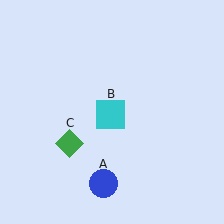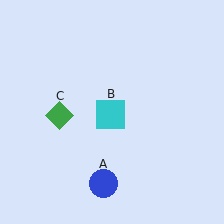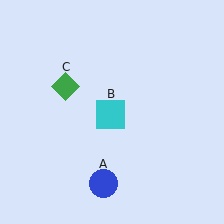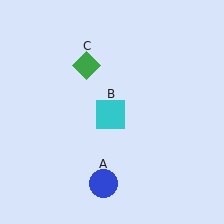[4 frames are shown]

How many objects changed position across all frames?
1 object changed position: green diamond (object C).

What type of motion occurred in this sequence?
The green diamond (object C) rotated clockwise around the center of the scene.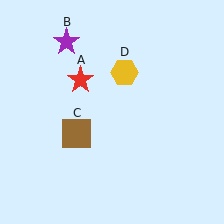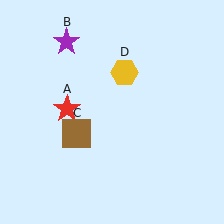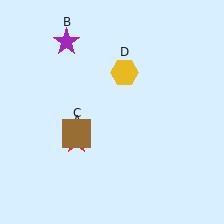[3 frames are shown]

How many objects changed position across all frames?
1 object changed position: red star (object A).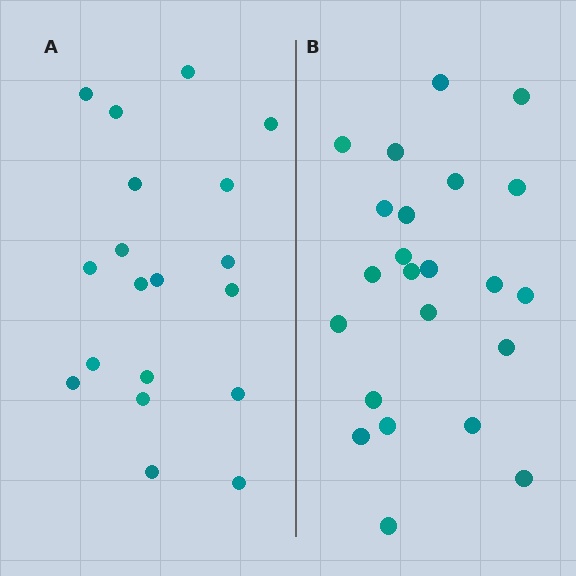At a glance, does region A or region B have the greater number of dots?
Region B (the right region) has more dots.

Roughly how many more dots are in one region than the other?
Region B has about 4 more dots than region A.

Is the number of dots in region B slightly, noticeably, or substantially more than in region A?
Region B has only slightly more — the two regions are fairly close. The ratio is roughly 1.2 to 1.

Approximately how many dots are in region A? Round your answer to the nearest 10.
About 20 dots. (The exact count is 19, which rounds to 20.)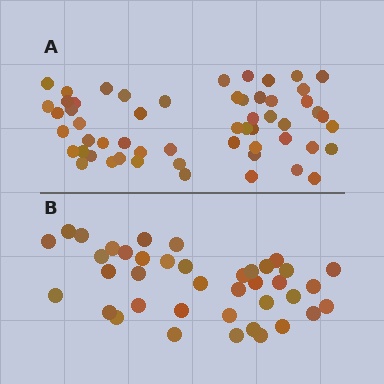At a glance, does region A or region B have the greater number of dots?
Region A (the top region) has more dots.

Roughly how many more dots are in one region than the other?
Region A has approximately 15 more dots than region B.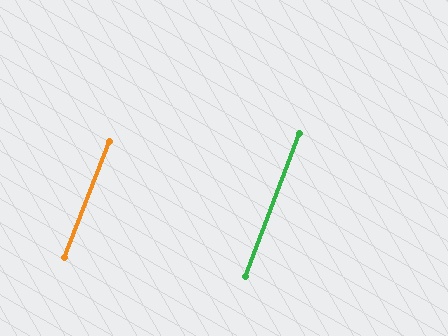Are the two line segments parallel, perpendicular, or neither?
Parallel — their directions differ by only 0.4°.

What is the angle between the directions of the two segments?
Approximately 0 degrees.